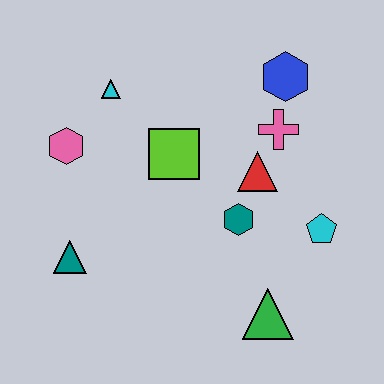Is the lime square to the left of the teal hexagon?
Yes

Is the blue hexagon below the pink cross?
No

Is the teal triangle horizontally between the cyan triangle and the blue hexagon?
No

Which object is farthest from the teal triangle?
The blue hexagon is farthest from the teal triangle.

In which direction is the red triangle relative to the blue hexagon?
The red triangle is below the blue hexagon.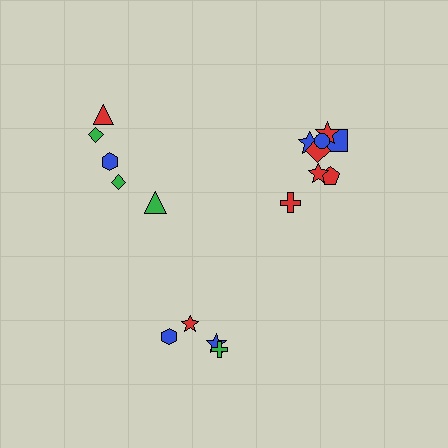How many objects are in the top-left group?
There are 5 objects.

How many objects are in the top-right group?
There are 8 objects.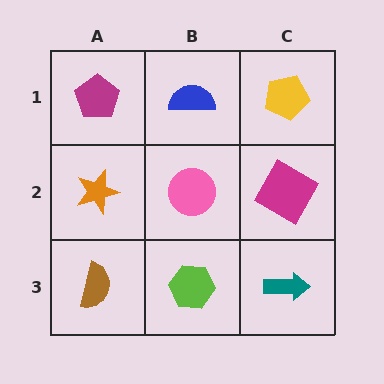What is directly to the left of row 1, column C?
A blue semicircle.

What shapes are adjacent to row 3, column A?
An orange star (row 2, column A), a lime hexagon (row 3, column B).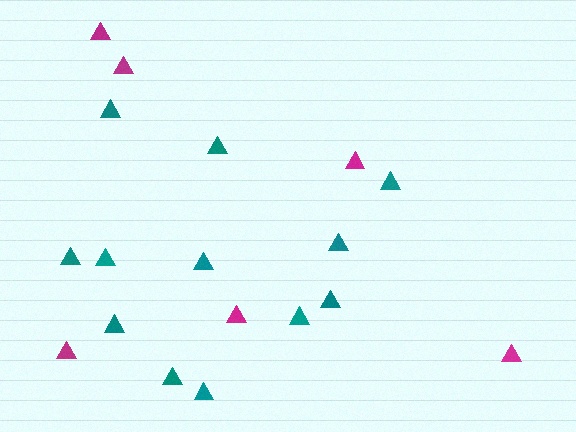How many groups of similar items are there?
There are 2 groups: one group of magenta triangles (6) and one group of teal triangles (12).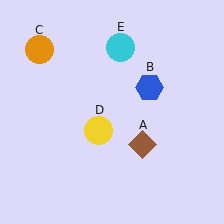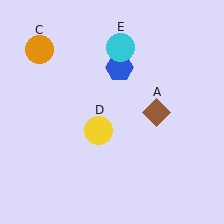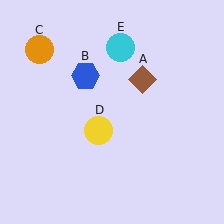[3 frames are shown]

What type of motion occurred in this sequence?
The brown diamond (object A), blue hexagon (object B) rotated counterclockwise around the center of the scene.